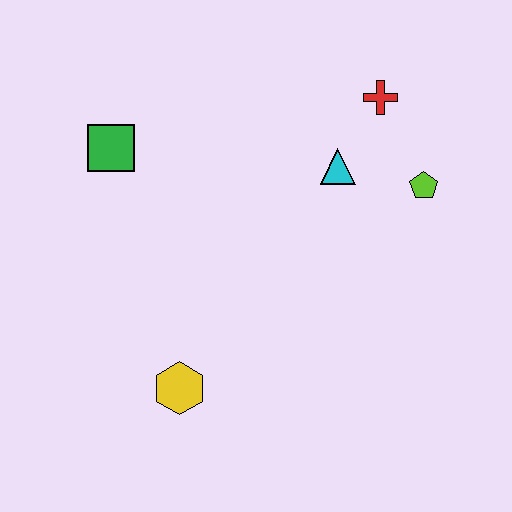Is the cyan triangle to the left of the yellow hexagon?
No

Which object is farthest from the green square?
The lime pentagon is farthest from the green square.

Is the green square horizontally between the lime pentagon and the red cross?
No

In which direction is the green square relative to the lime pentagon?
The green square is to the left of the lime pentagon.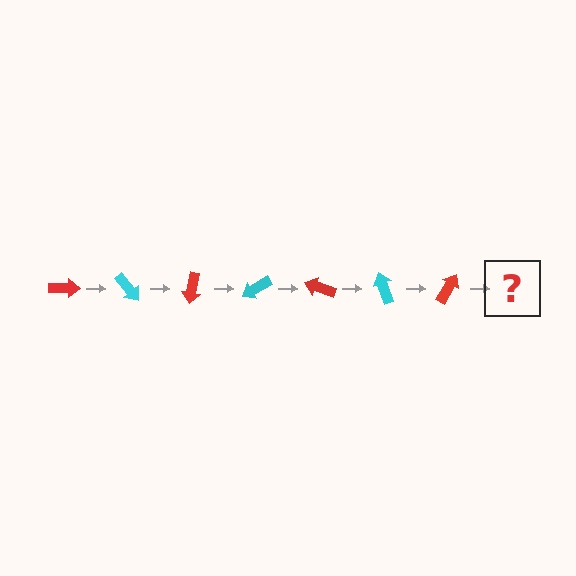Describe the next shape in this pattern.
It should be a cyan arrow, rotated 350 degrees from the start.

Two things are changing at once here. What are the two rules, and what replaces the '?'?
The two rules are that it rotates 50 degrees each step and the color cycles through red and cyan. The '?' should be a cyan arrow, rotated 350 degrees from the start.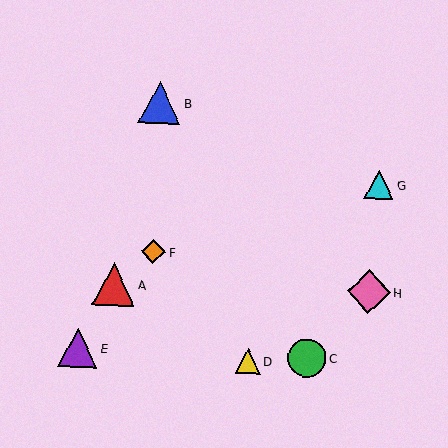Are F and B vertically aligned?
Yes, both are at x≈153.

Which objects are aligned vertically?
Objects B, F are aligned vertically.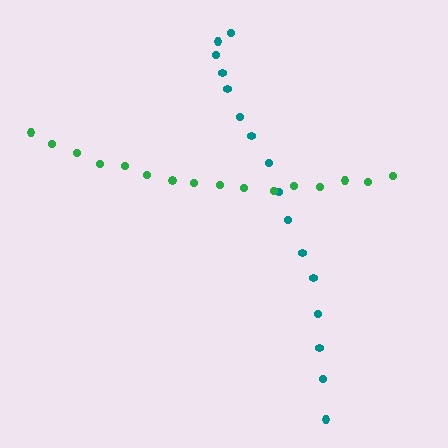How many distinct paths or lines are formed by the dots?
There are 2 distinct paths.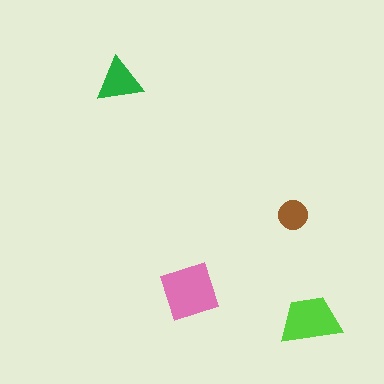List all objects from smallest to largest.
The brown circle, the green triangle, the lime trapezoid, the pink diamond.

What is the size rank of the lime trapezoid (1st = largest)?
2nd.